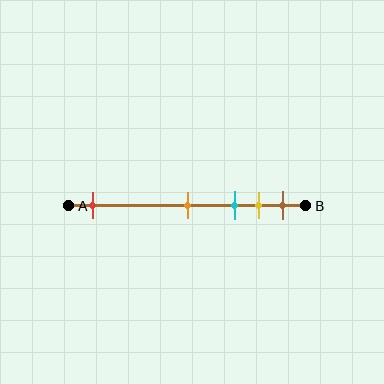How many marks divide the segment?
There are 5 marks dividing the segment.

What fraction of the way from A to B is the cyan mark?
The cyan mark is approximately 70% (0.7) of the way from A to B.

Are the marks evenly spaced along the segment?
No, the marks are not evenly spaced.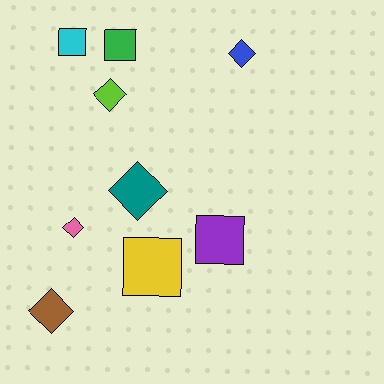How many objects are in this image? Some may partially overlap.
There are 9 objects.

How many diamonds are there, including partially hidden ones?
There are 5 diamonds.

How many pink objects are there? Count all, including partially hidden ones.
There is 1 pink object.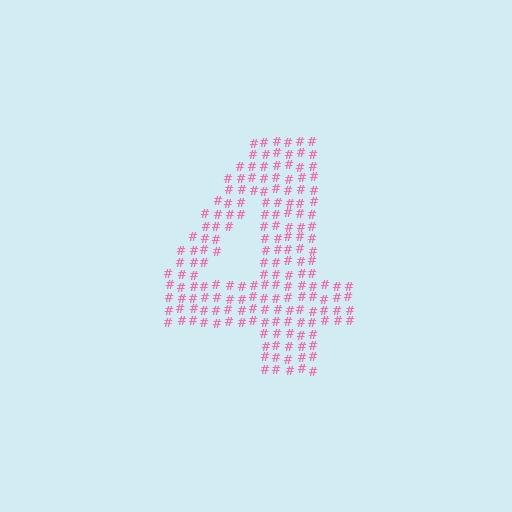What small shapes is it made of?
It is made of small hash symbols.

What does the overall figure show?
The overall figure shows the digit 4.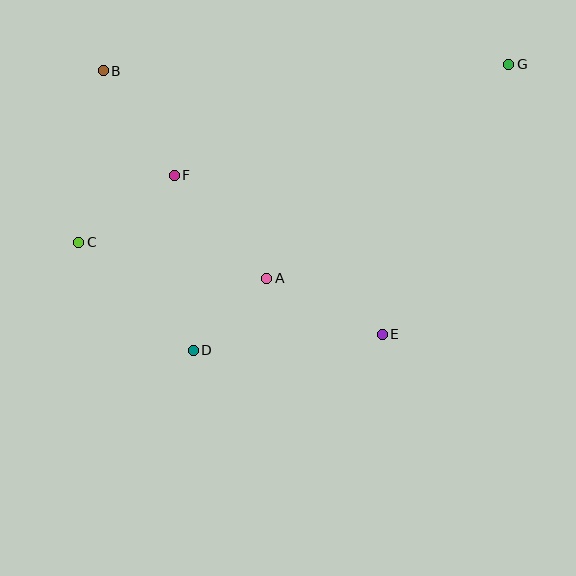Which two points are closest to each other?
Points A and D are closest to each other.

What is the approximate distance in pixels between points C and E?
The distance between C and E is approximately 317 pixels.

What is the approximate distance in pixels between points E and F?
The distance between E and F is approximately 262 pixels.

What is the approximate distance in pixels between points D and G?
The distance between D and G is approximately 426 pixels.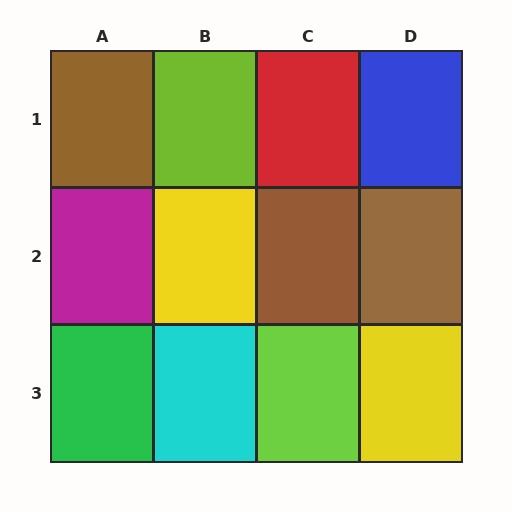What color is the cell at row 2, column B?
Yellow.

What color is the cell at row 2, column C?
Brown.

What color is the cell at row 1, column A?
Brown.